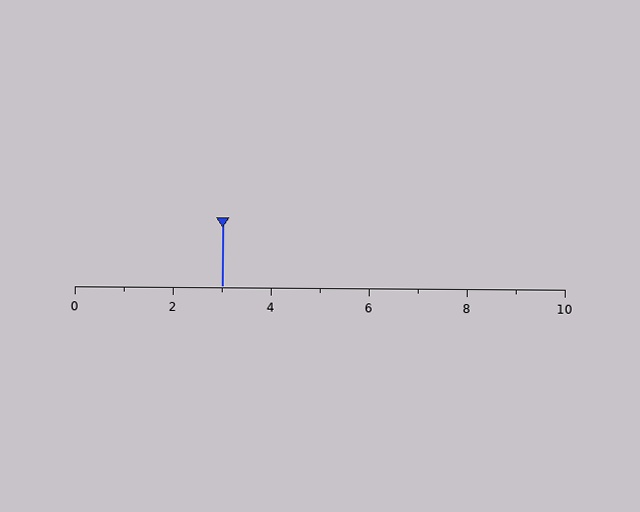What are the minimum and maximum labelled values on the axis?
The axis runs from 0 to 10.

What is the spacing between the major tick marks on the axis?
The major ticks are spaced 2 apart.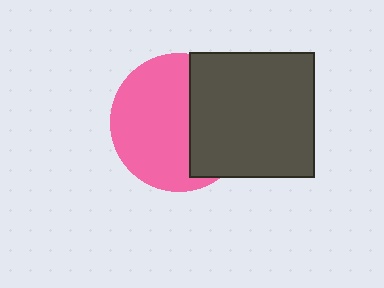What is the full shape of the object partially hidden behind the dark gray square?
The partially hidden object is a pink circle.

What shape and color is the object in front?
The object in front is a dark gray square.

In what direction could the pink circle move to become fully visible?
The pink circle could move left. That would shift it out from behind the dark gray square entirely.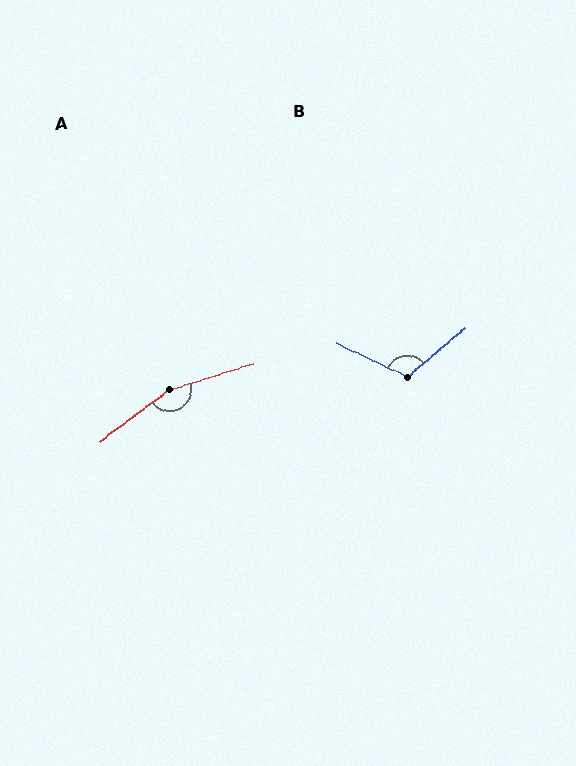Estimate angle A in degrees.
Approximately 159 degrees.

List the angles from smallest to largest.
B (115°), A (159°).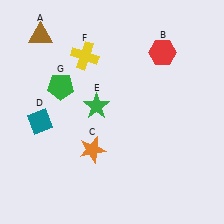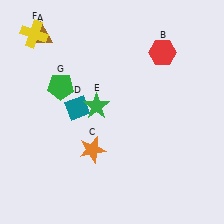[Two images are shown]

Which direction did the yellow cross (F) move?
The yellow cross (F) moved left.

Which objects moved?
The objects that moved are: the teal diamond (D), the yellow cross (F).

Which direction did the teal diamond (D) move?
The teal diamond (D) moved right.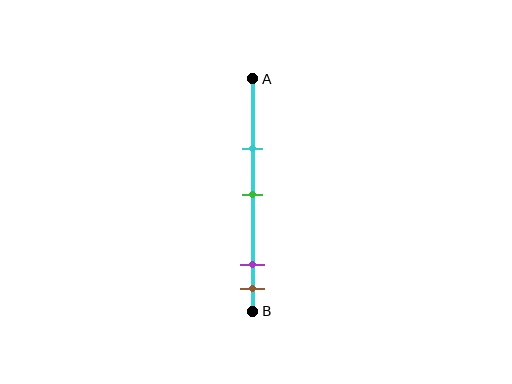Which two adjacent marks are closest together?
The purple and brown marks are the closest adjacent pair.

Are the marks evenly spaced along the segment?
No, the marks are not evenly spaced.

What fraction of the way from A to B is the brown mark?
The brown mark is approximately 90% (0.9) of the way from A to B.